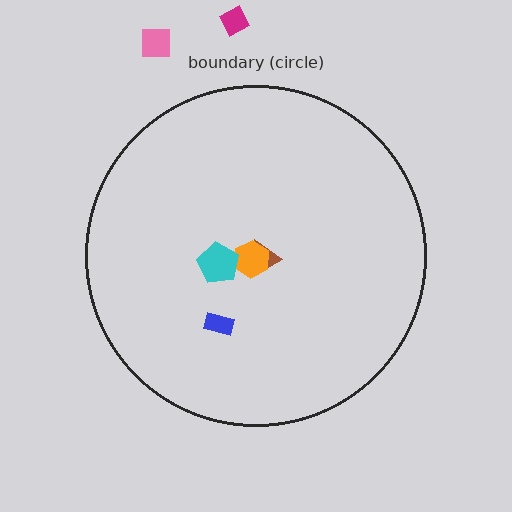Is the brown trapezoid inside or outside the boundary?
Inside.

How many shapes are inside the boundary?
4 inside, 2 outside.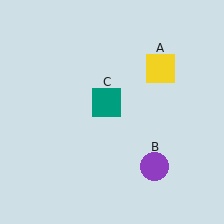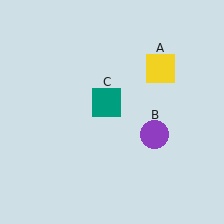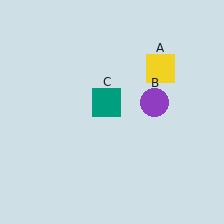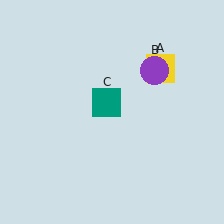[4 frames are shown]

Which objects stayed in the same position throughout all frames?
Yellow square (object A) and teal square (object C) remained stationary.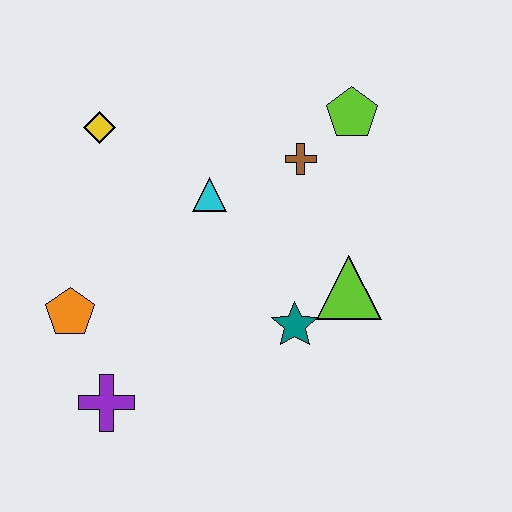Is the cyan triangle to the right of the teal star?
No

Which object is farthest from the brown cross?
The purple cross is farthest from the brown cross.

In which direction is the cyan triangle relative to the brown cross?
The cyan triangle is to the left of the brown cross.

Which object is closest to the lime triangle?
The teal star is closest to the lime triangle.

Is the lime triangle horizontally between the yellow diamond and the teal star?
No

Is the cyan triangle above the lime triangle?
Yes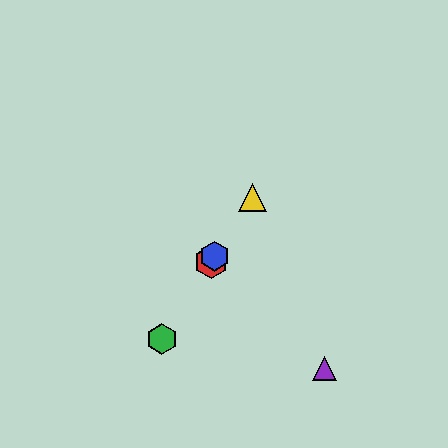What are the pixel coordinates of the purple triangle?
The purple triangle is at (325, 368).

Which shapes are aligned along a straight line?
The red hexagon, the blue hexagon, the green hexagon, the yellow triangle are aligned along a straight line.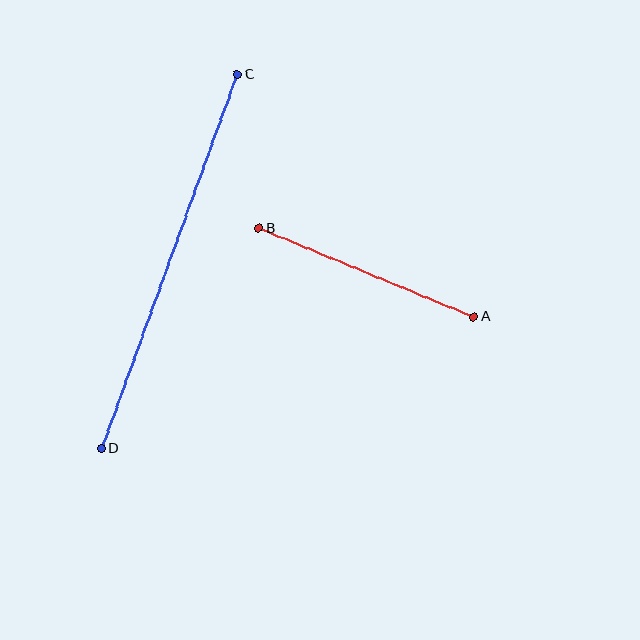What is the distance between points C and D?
The distance is approximately 398 pixels.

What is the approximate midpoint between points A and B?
The midpoint is at approximately (366, 272) pixels.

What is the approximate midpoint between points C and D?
The midpoint is at approximately (169, 262) pixels.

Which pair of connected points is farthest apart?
Points C and D are farthest apart.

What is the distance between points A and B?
The distance is approximately 233 pixels.